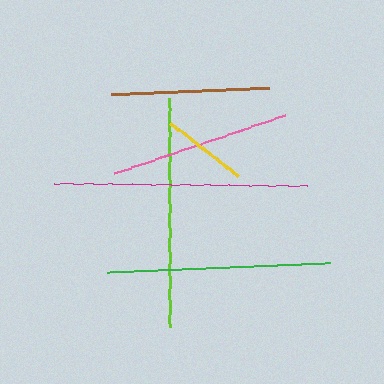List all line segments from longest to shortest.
From longest to shortest: magenta, lime, green, pink, brown, yellow.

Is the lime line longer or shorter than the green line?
The lime line is longer than the green line.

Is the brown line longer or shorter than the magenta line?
The magenta line is longer than the brown line.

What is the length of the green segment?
The green segment is approximately 223 pixels long.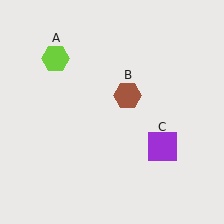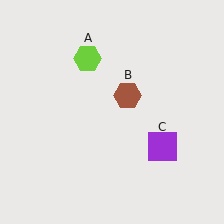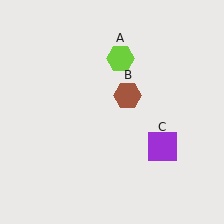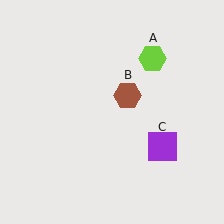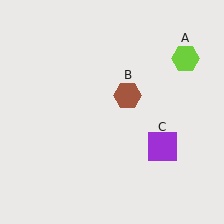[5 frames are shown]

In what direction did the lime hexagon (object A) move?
The lime hexagon (object A) moved right.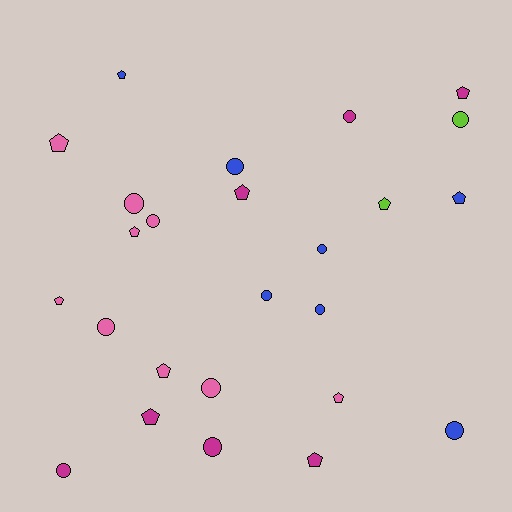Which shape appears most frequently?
Circle, with 13 objects.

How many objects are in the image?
There are 25 objects.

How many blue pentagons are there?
There are 2 blue pentagons.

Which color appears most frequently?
Pink, with 9 objects.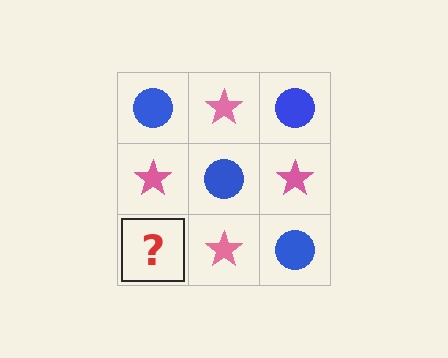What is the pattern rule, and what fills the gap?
The rule is that it alternates blue circle and pink star in a checkerboard pattern. The gap should be filled with a blue circle.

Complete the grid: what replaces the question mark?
The question mark should be replaced with a blue circle.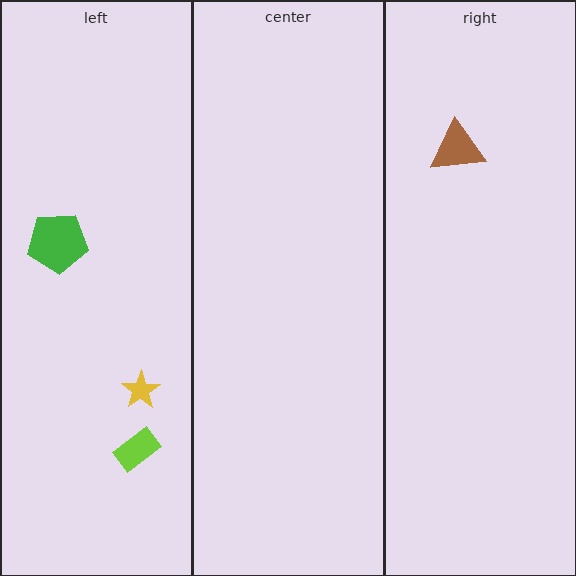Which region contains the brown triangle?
The right region.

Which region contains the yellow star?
The left region.